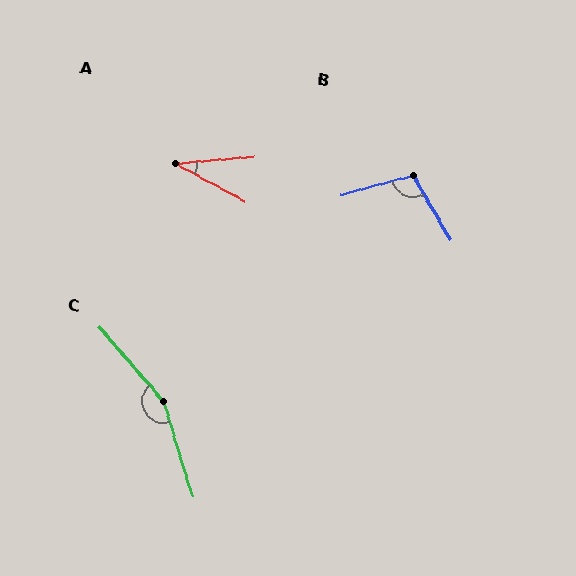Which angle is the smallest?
A, at approximately 33 degrees.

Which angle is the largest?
C, at approximately 156 degrees.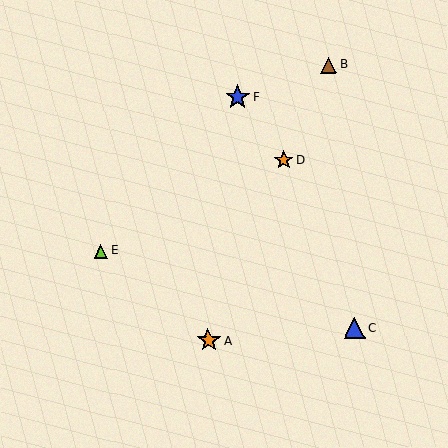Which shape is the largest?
The blue star (labeled F) is the largest.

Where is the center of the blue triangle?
The center of the blue triangle is at (355, 329).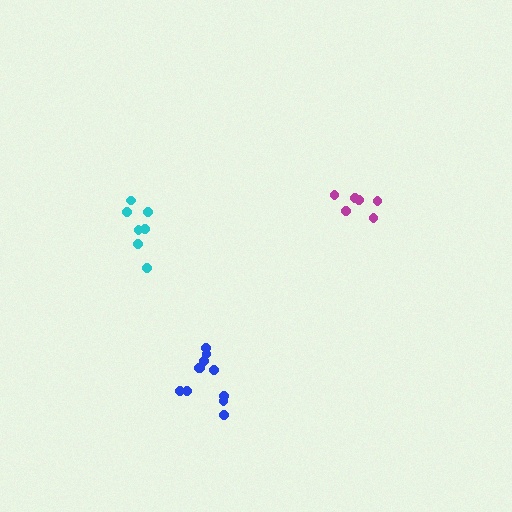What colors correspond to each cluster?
The clusters are colored: blue, magenta, cyan.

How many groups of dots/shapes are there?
There are 3 groups.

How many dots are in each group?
Group 1: 11 dots, Group 2: 6 dots, Group 3: 7 dots (24 total).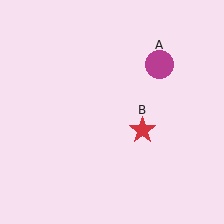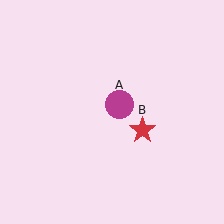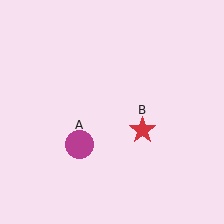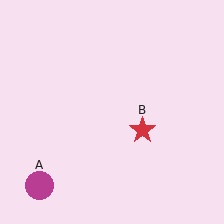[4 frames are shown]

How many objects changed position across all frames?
1 object changed position: magenta circle (object A).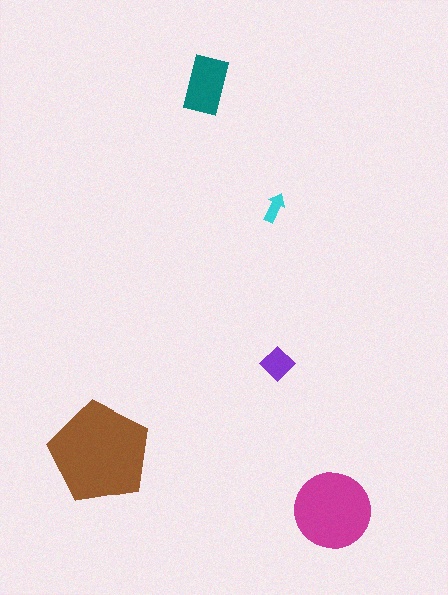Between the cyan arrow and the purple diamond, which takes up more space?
The purple diamond.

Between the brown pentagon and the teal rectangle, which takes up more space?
The brown pentagon.